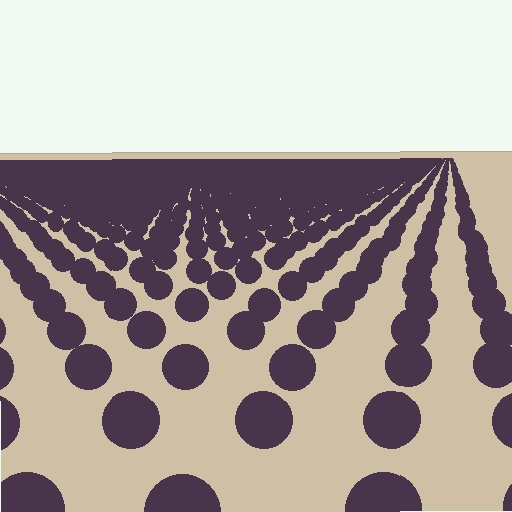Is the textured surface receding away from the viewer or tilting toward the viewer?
The surface is receding away from the viewer. Texture elements get smaller and denser toward the top.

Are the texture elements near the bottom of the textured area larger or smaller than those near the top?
Larger. Near the bottom, elements are closer to the viewer and appear at a bigger on-screen size.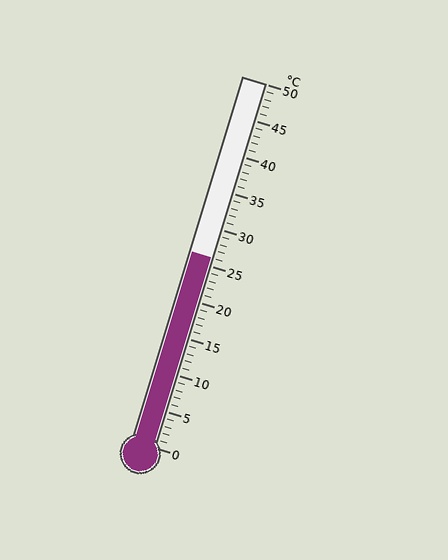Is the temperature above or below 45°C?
The temperature is below 45°C.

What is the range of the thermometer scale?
The thermometer scale ranges from 0°C to 50°C.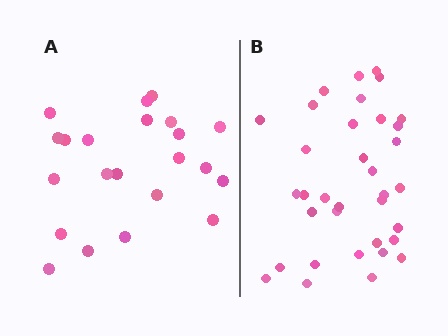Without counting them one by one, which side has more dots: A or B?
Region B (the right region) has more dots.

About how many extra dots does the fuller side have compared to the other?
Region B has approximately 15 more dots than region A.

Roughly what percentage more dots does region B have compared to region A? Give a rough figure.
About 60% more.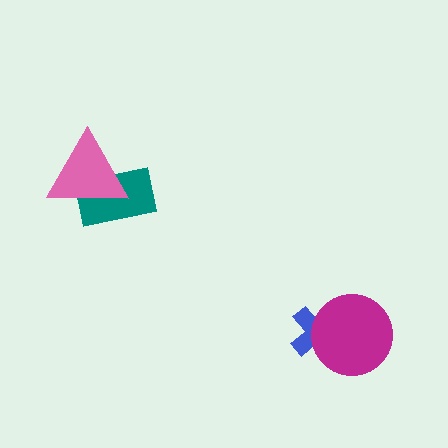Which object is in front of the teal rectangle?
The pink triangle is in front of the teal rectangle.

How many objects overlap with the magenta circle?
1 object overlaps with the magenta circle.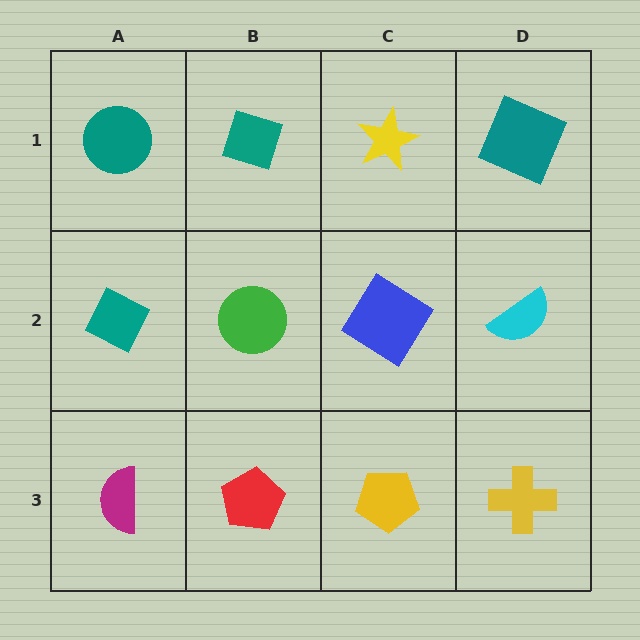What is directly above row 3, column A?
A teal diamond.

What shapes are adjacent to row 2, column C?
A yellow star (row 1, column C), a yellow pentagon (row 3, column C), a green circle (row 2, column B), a cyan semicircle (row 2, column D).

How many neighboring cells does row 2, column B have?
4.